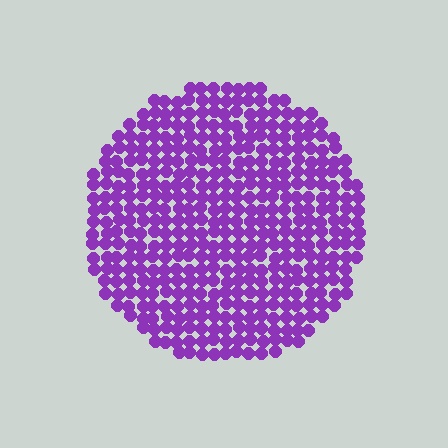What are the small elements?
The small elements are circles.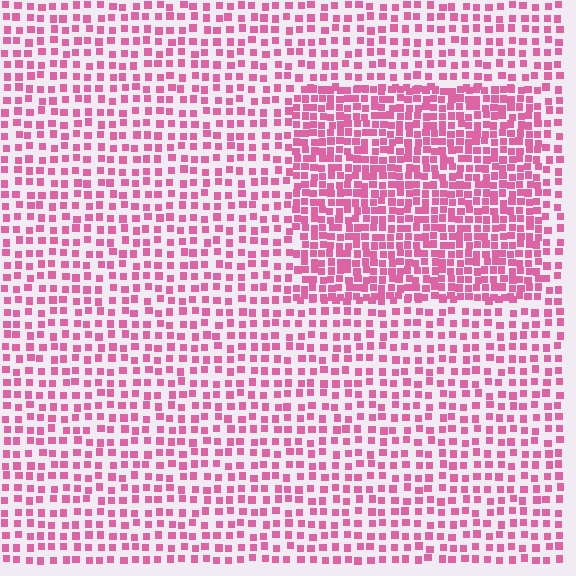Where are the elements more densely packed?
The elements are more densely packed inside the rectangle boundary.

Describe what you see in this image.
The image contains small pink elements arranged at two different densities. A rectangle-shaped region is visible where the elements are more densely packed than the surrounding area.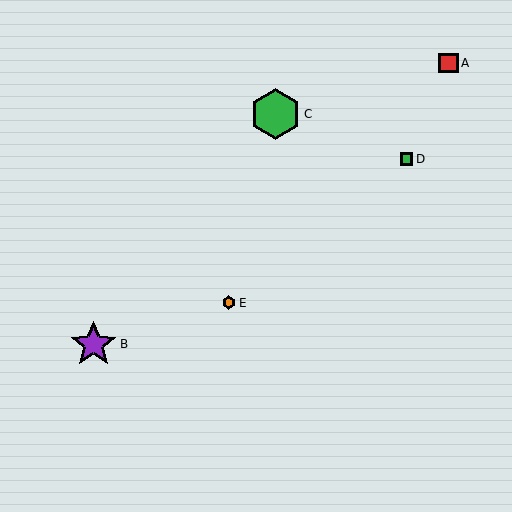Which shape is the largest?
The green hexagon (labeled C) is the largest.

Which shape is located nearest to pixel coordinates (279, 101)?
The green hexagon (labeled C) at (276, 114) is nearest to that location.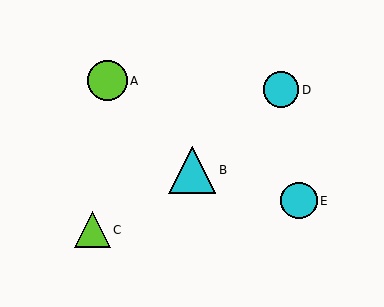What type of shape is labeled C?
Shape C is a lime triangle.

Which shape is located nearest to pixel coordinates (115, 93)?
The lime circle (labeled A) at (108, 81) is nearest to that location.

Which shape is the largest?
The cyan triangle (labeled B) is the largest.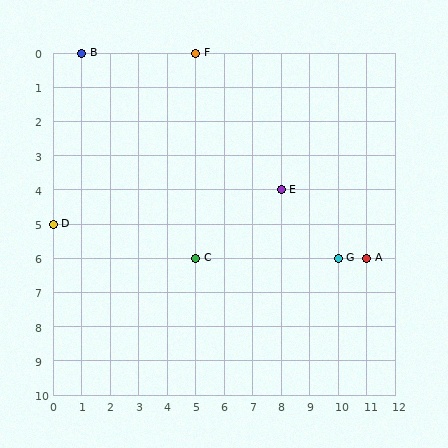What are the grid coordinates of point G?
Point G is at grid coordinates (10, 6).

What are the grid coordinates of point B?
Point B is at grid coordinates (1, 0).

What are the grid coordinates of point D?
Point D is at grid coordinates (0, 5).